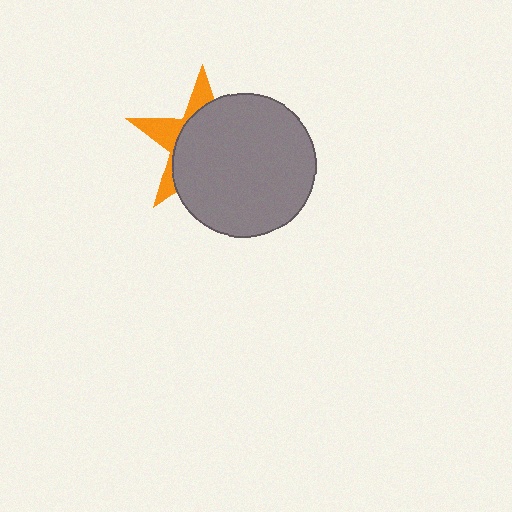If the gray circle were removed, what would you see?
You would see the complete orange star.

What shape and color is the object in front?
The object in front is a gray circle.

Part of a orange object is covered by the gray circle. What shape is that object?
It is a star.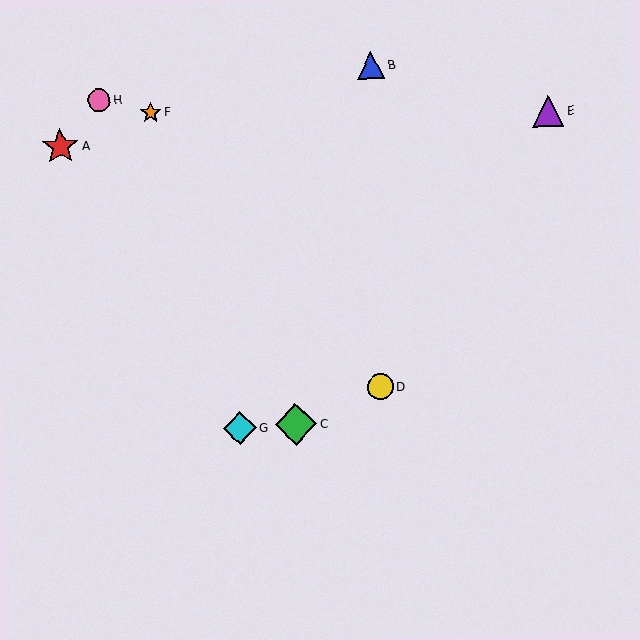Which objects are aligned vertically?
Objects B, D are aligned vertically.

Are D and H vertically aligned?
No, D is at x≈380 and H is at x≈99.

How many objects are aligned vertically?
2 objects (B, D) are aligned vertically.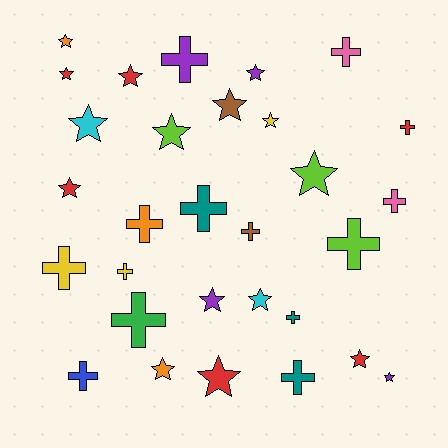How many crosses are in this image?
There are 14 crosses.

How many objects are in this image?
There are 30 objects.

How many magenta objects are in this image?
There are no magenta objects.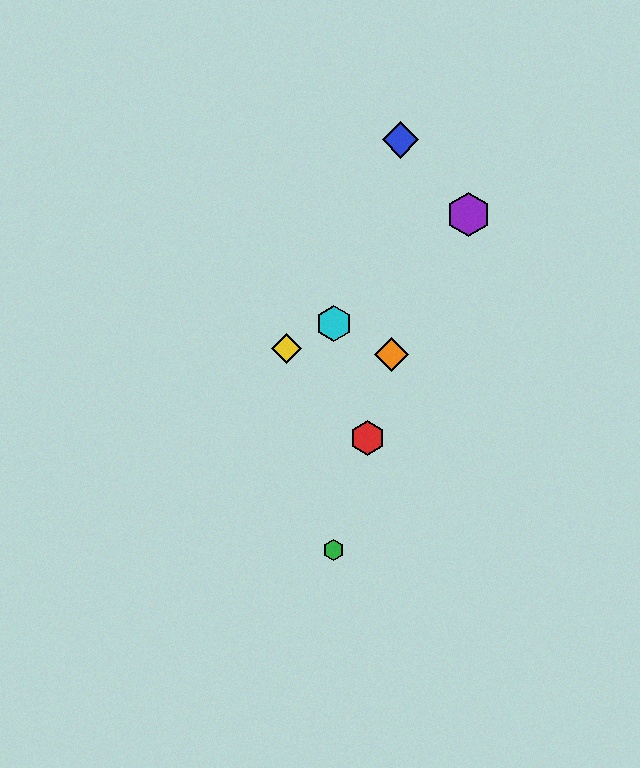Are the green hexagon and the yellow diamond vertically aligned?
No, the green hexagon is at x≈334 and the yellow diamond is at x≈286.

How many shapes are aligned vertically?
2 shapes (the green hexagon, the cyan hexagon) are aligned vertically.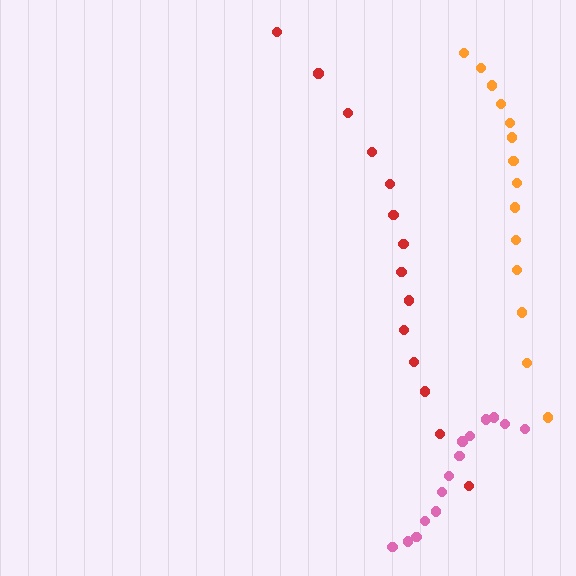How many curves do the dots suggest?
There are 3 distinct paths.